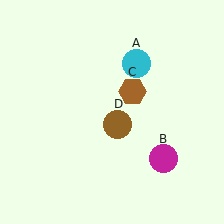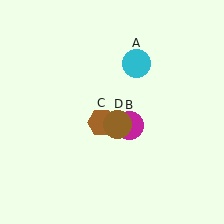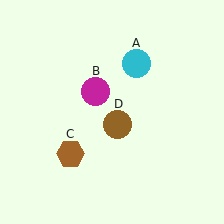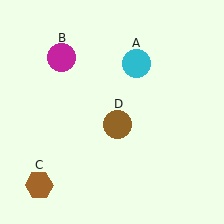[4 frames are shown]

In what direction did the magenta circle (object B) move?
The magenta circle (object B) moved up and to the left.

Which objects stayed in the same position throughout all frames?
Cyan circle (object A) and brown circle (object D) remained stationary.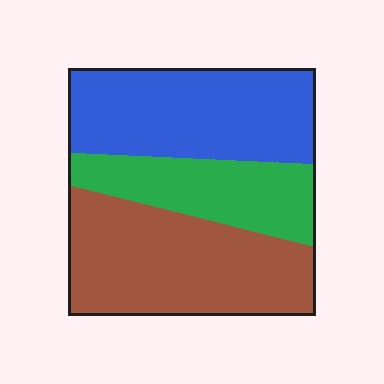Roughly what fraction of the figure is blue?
Blue takes up about three eighths (3/8) of the figure.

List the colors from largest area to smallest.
From largest to smallest: brown, blue, green.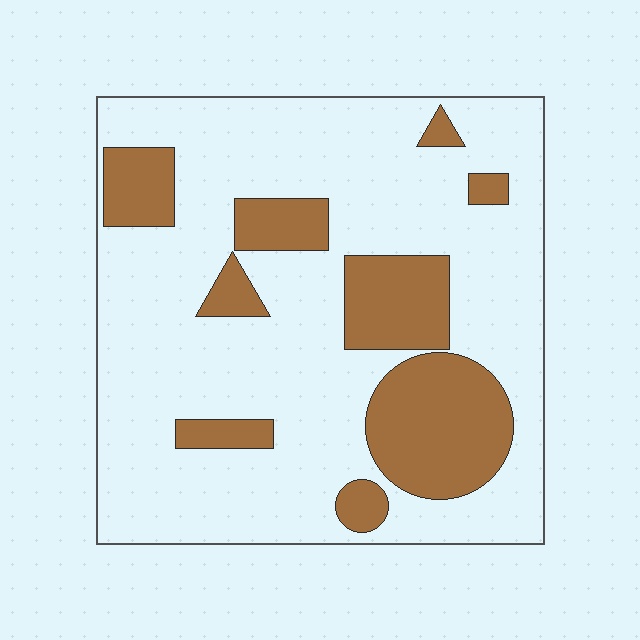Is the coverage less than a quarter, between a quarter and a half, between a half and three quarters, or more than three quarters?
Less than a quarter.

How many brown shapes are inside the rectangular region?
9.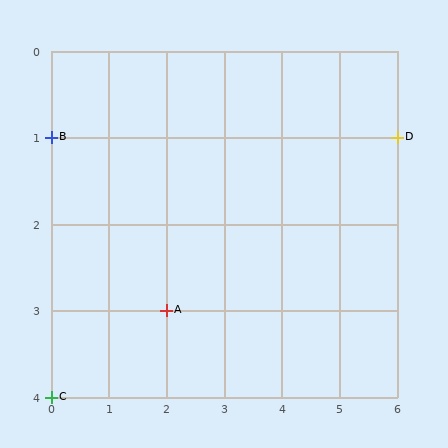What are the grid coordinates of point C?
Point C is at grid coordinates (0, 4).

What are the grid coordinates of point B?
Point B is at grid coordinates (0, 1).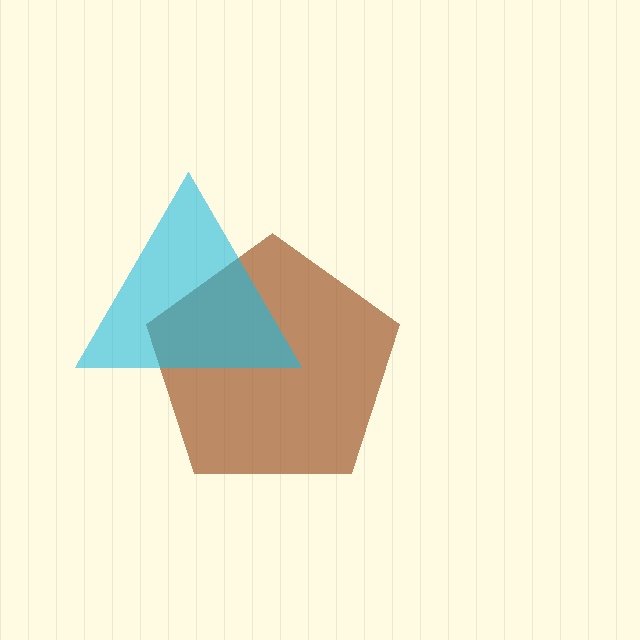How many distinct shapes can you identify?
There are 2 distinct shapes: a brown pentagon, a cyan triangle.